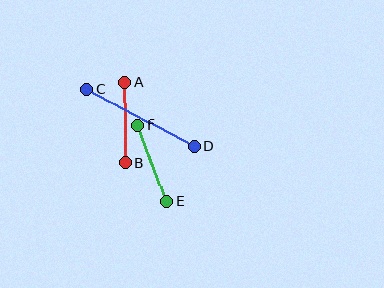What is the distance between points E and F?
The distance is approximately 82 pixels.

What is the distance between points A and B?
The distance is approximately 80 pixels.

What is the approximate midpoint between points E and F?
The midpoint is at approximately (152, 163) pixels.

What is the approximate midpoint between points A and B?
The midpoint is at approximately (125, 122) pixels.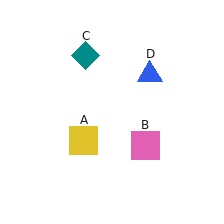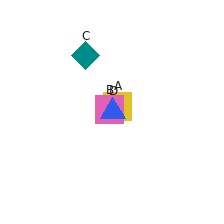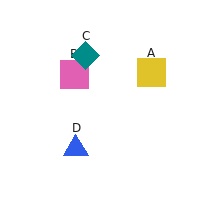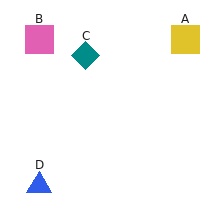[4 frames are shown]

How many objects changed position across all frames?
3 objects changed position: yellow square (object A), pink square (object B), blue triangle (object D).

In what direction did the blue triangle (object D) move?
The blue triangle (object D) moved down and to the left.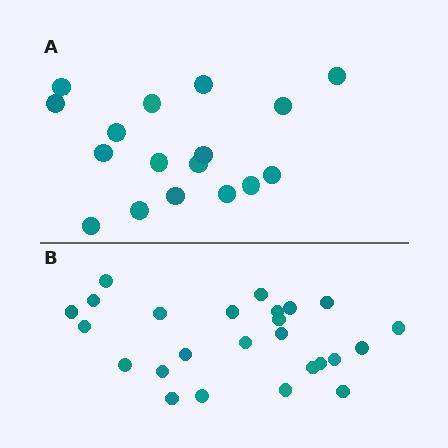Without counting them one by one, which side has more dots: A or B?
Region B (the bottom region) has more dots.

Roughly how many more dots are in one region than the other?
Region B has roughly 8 or so more dots than region A.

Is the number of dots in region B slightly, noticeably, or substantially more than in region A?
Region B has substantially more. The ratio is roughly 1.5 to 1.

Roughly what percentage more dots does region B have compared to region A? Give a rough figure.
About 45% more.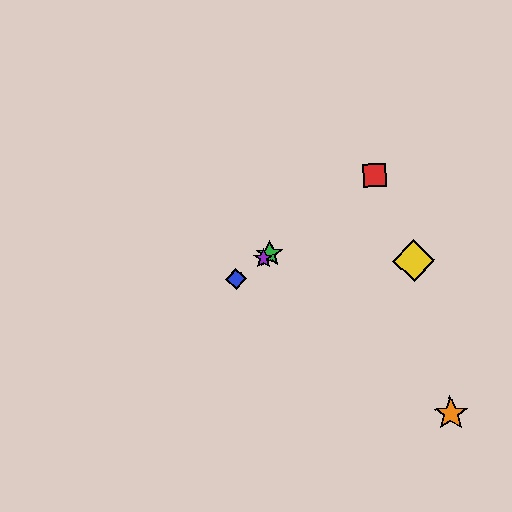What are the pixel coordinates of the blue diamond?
The blue diamond is at (236, 279).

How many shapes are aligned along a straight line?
4 shapes (the red square, the blue diamond, the green star, the purple star) are aligned along a straight line.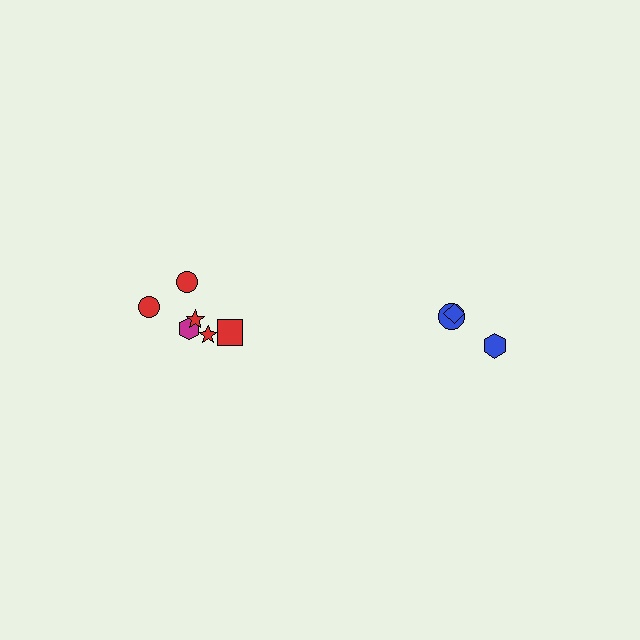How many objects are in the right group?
There are 3 objects.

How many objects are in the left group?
There are 6 objects.